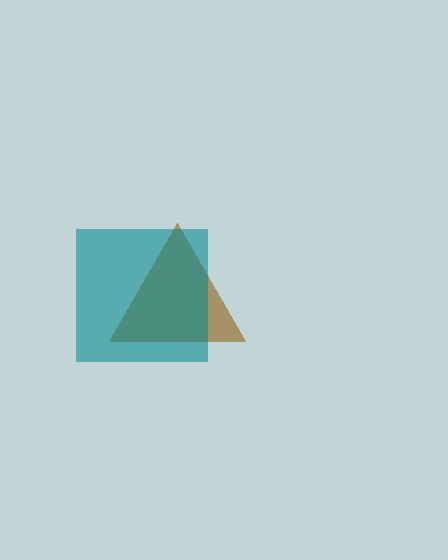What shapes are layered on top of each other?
The layered shapes are: a brown triangle, a teal square.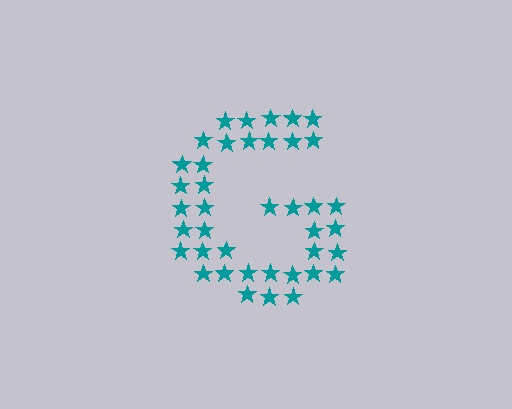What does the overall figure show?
The overall figure shows the letter G.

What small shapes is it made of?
It is made of small stars.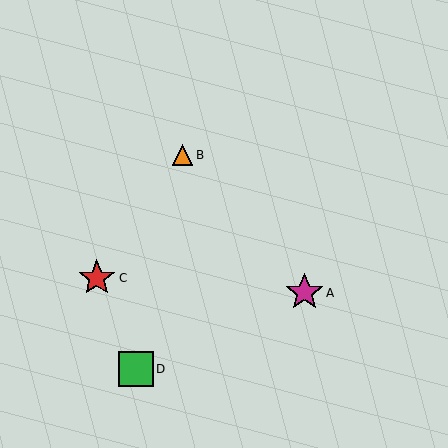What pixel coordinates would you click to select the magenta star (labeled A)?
Click at (304, 293) to select the magenta star A.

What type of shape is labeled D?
Shape D is a green square.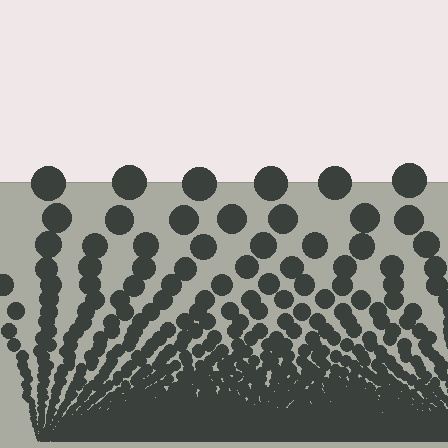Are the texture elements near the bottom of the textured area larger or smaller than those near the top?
Smaller. The gradient is inverted — elements near the bottom are smaller and denser.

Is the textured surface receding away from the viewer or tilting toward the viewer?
The surface appears to tilt toward the viewer. Texture elements get larger and sparser toward the top.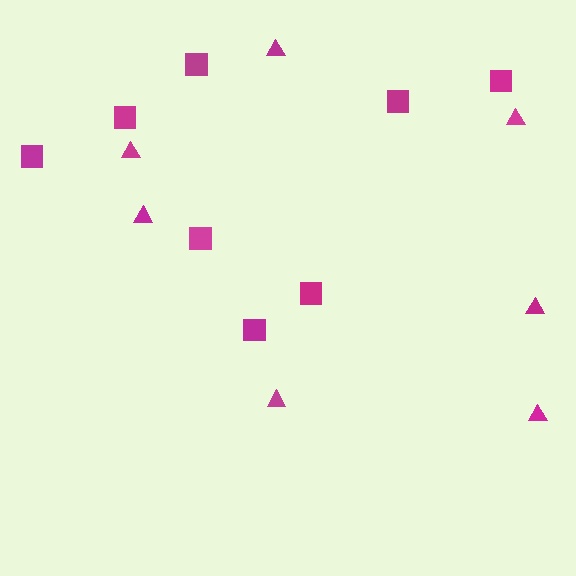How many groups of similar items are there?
There are 2 groups: one group of triangles (7) and one group of squares (8).